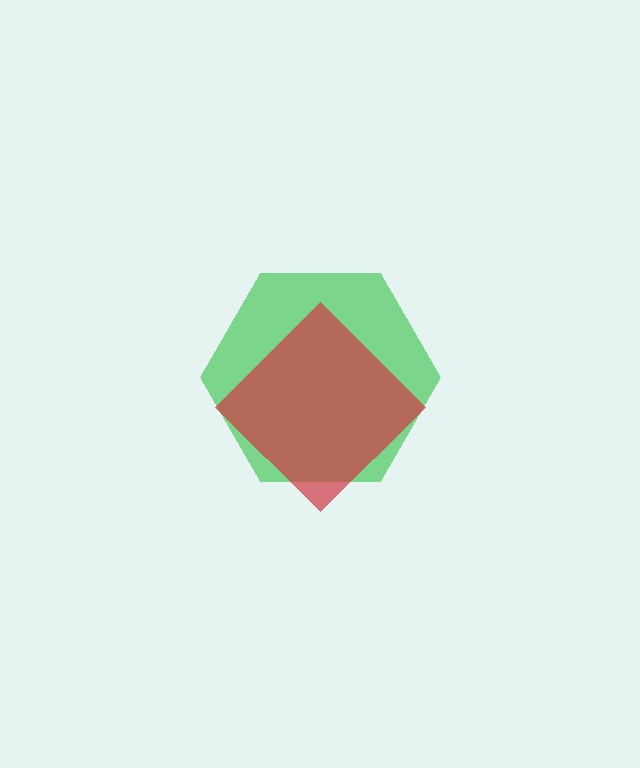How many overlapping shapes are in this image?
There are 2 overlapping shapes in the image.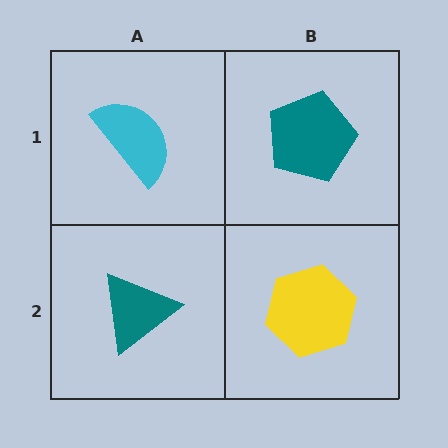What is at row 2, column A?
A teal triangle.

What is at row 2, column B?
A yellow hexagon.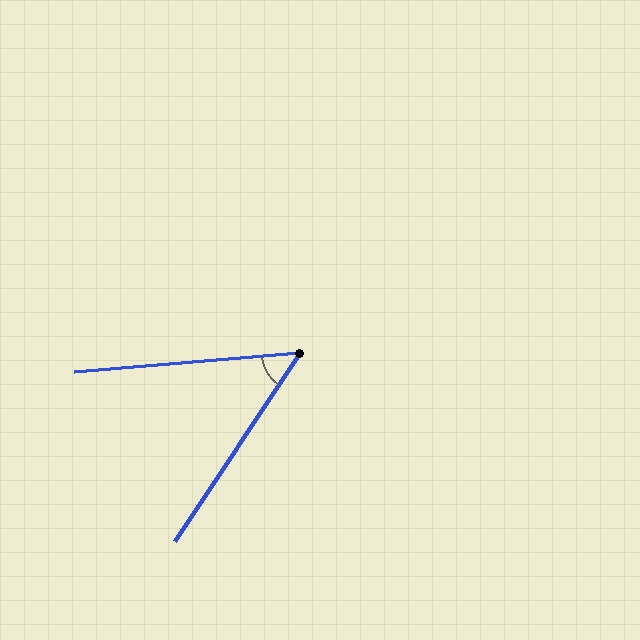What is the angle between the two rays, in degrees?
Approximately 52 degrees.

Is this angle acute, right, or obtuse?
It is acute.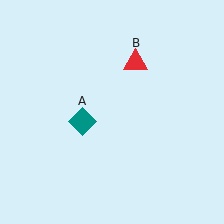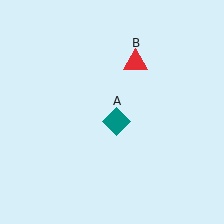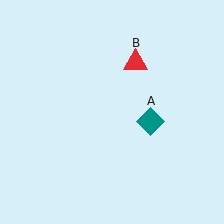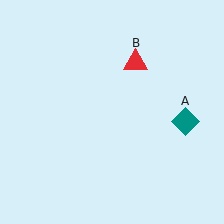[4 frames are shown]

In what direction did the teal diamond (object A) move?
The teal diamond (object A) moved right.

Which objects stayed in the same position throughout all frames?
Red triangle (object B) remained stationary.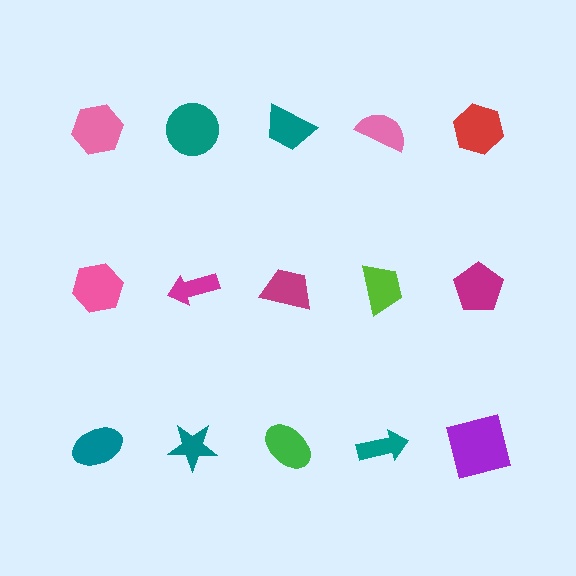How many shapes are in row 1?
5 shapes.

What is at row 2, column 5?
A magenta pentagon.